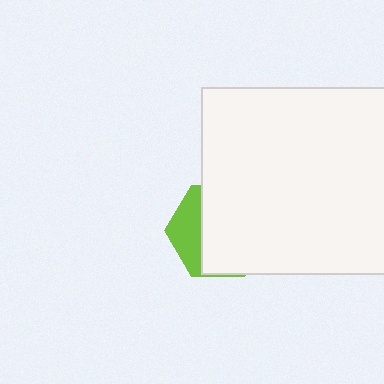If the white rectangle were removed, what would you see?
You would see the complete lime hexagon.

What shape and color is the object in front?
The object in front is a white rectangle.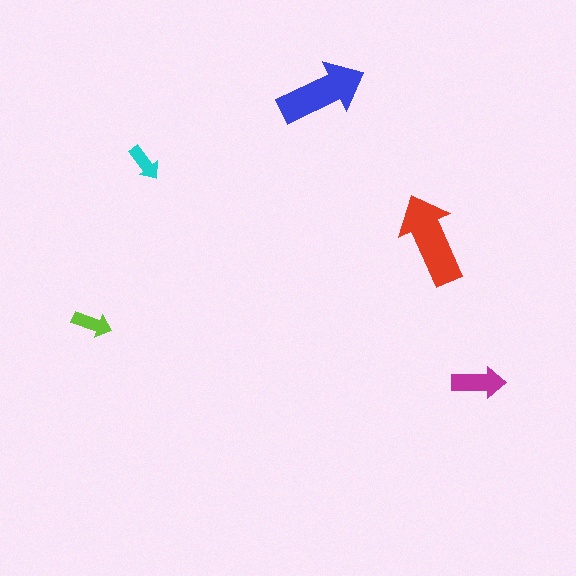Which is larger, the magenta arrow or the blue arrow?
The blue one.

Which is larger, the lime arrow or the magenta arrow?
The magenta one.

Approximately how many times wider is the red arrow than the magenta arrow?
About 1.5 times wider.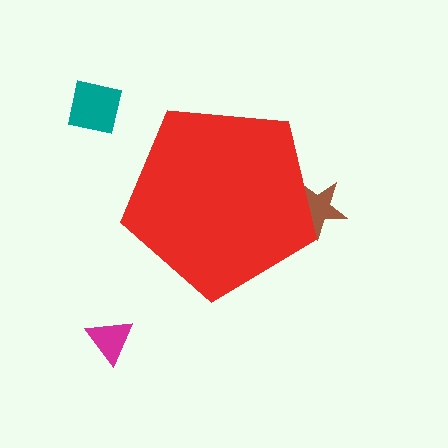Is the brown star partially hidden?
Yes, the brown star is partially hidden behind the red pentagon.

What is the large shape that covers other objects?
A red pentagon.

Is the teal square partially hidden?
No, the teal square is fully visible.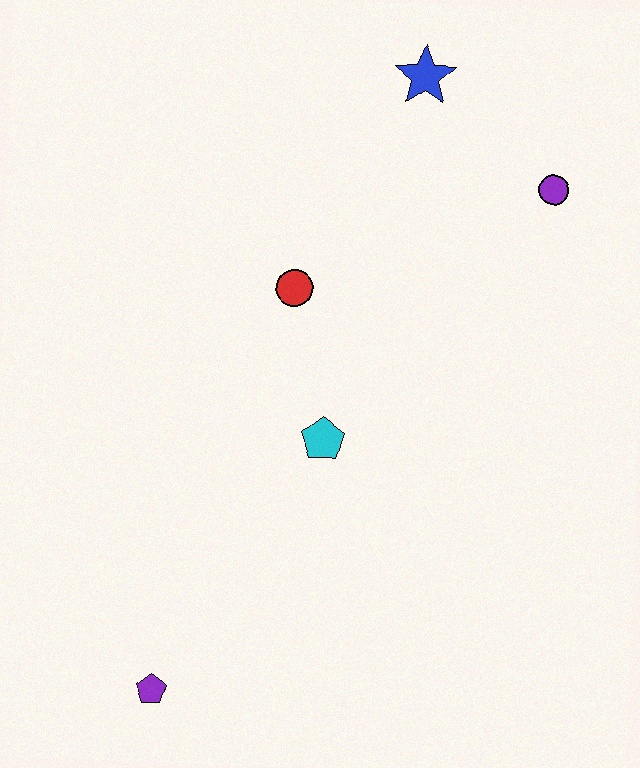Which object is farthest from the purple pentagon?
The blue star is farthest from the purple pentagon.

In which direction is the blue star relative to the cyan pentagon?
The blue star is above the cyan pentagon.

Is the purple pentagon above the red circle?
No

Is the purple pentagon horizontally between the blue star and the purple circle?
No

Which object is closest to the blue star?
The purple circle is closest to the blue star.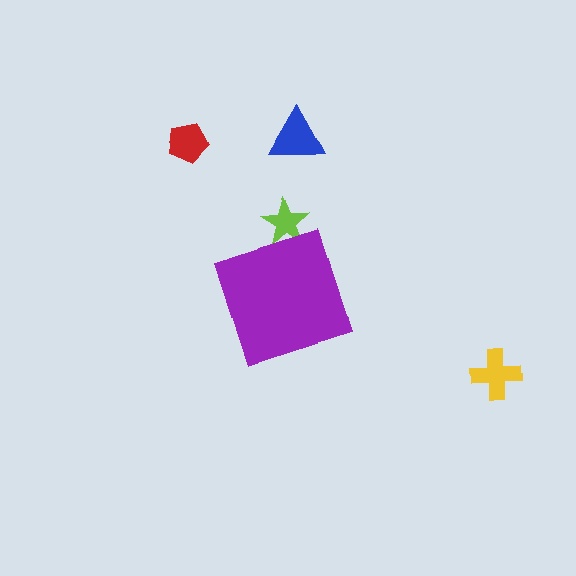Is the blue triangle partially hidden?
No, the blue triangle is fully visible.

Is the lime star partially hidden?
Yes, the lime star is partially hidden behind the purple diamond.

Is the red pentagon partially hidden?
No, the red pentagon is fully visible.